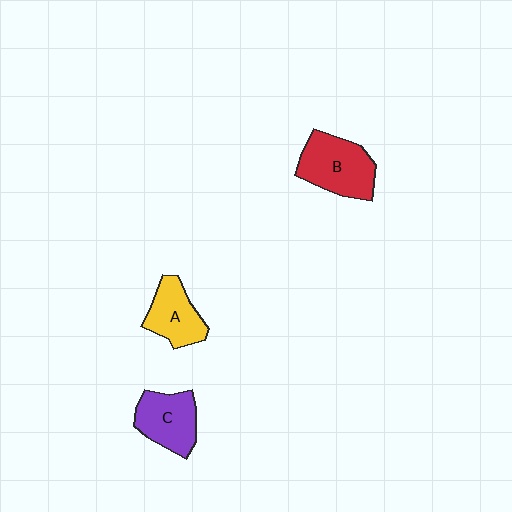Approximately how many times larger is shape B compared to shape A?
Approximately 1.3 times.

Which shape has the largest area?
Shape B (red).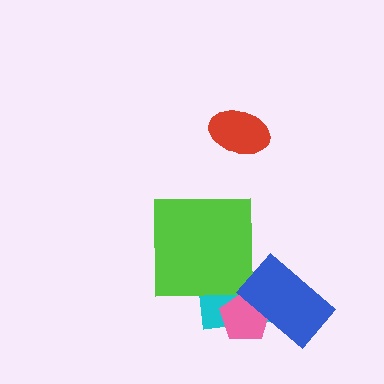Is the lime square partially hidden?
No, no other shape covers it.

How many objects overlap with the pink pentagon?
2 objects overlap with the pink pentagon.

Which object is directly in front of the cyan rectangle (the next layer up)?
The pink pentagon is directly in front of the cyan rectangle.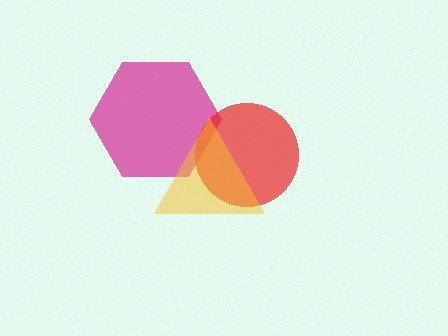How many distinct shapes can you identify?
There are 3 distinct shapes: a magenta hexagon, a red circle, a yellow triangle.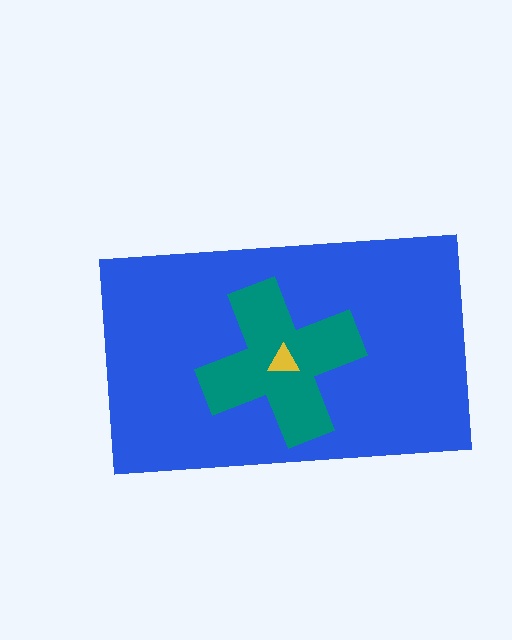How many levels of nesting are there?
3.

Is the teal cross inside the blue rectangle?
Yes.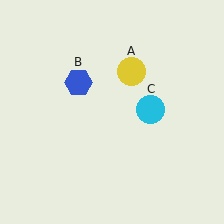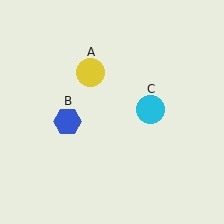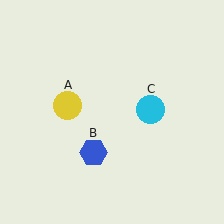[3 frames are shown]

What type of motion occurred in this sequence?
The yellow circle (object A), blue hexagon (object B) rotated counterclockwise around the center of the scene.